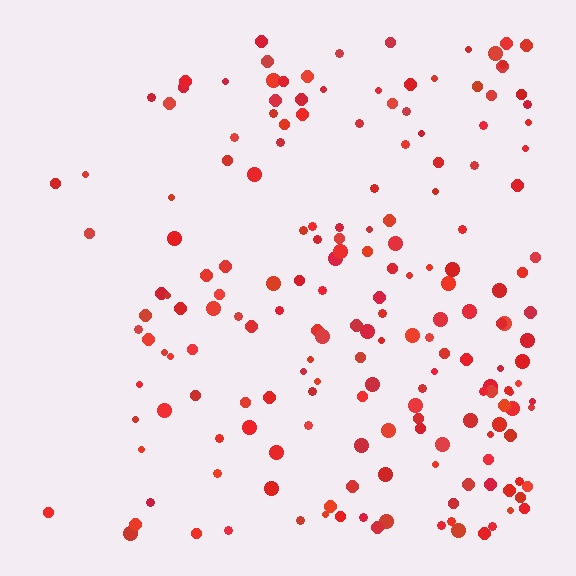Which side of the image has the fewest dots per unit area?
The left.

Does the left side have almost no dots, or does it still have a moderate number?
Still a moderate number, just noticeably fewer than the right.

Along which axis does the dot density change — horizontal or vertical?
Horizontal.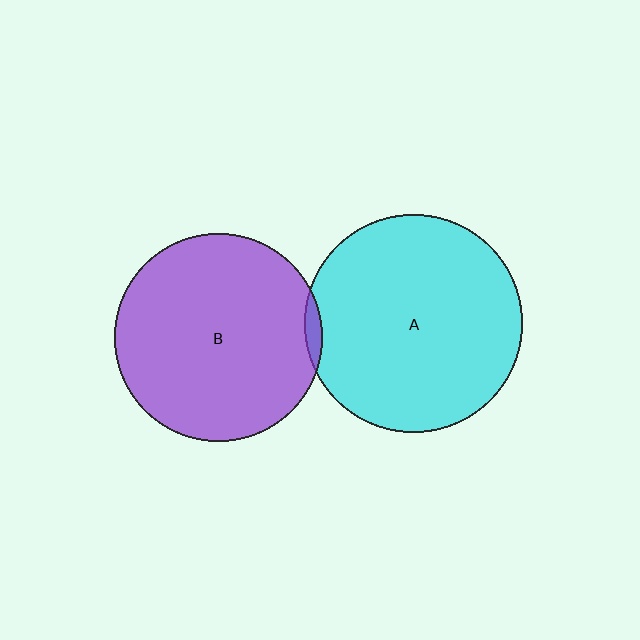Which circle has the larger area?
Circle A (cyan).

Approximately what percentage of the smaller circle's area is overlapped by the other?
Approximately 5%.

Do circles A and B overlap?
Yes.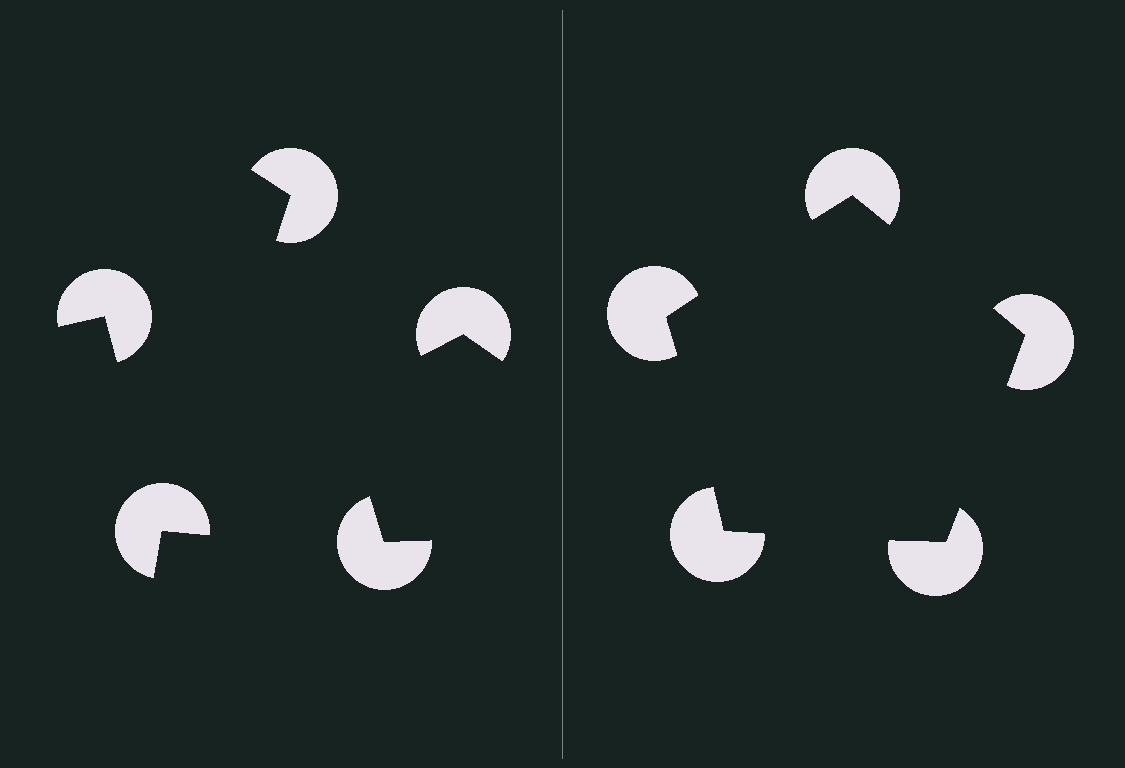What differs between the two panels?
The pac-man discs are positioned identically on both sides; only the wedge orientations differ. On the right they align to a pentagon; on the left they are misaligned.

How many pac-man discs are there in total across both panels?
10 — 5 on each side.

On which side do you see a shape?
An illusory pentagon appears on the right side. On the left side the wedge cuts are rotated, so no coherent shape forms.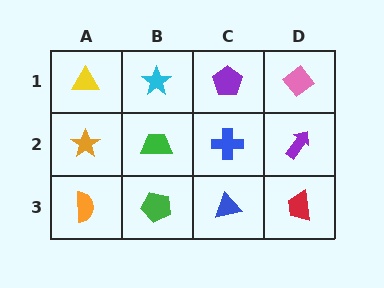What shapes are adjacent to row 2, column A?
A yellow triangle (row 1, column A), an orange semicircle (row 3, column A), a green trapezoid (row 2, column B).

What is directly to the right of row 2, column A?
A green trapezoid.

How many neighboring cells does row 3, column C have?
3.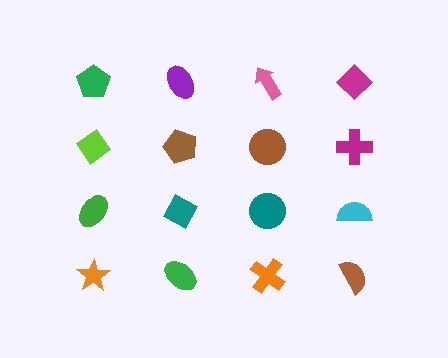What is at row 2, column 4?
A magenta cross.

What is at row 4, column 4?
A brown semicircle.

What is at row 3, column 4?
A cyan semicircle.